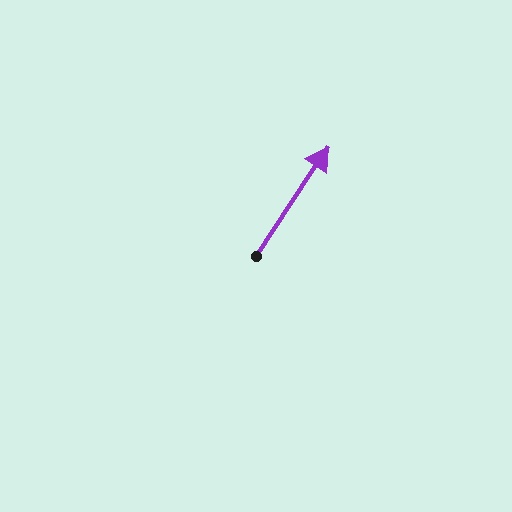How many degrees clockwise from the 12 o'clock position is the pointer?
Approximately 33 degrees.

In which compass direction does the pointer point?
Northeast.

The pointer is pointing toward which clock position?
Roughly 1 o'clock.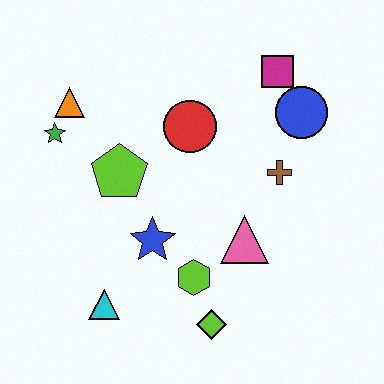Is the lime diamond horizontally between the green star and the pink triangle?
Yes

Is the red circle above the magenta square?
No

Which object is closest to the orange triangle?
The green star is closest to the orange triangle.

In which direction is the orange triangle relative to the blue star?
The orange triangle is above the blue star.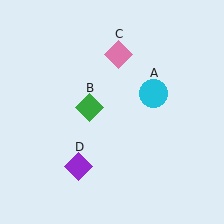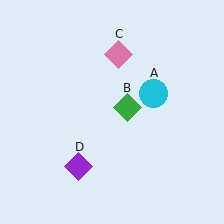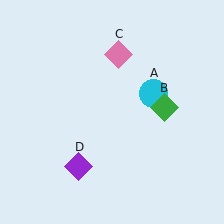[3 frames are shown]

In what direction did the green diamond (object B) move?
The green diamond (object B) moved right.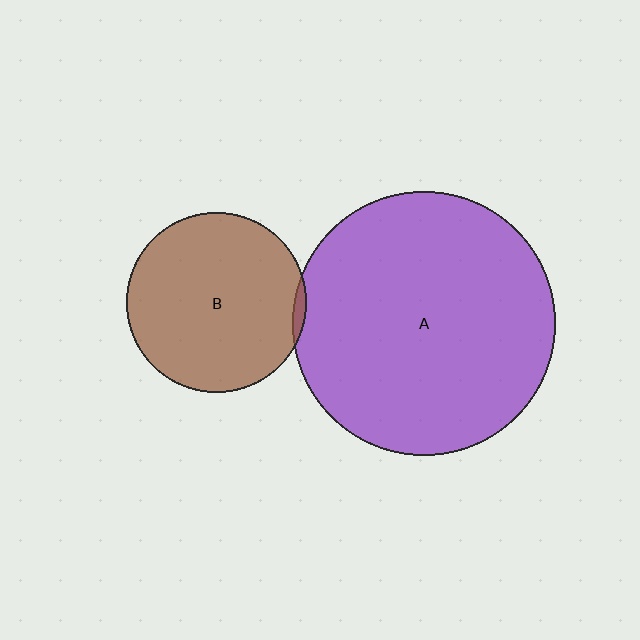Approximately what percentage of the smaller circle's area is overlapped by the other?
Approximately 5%.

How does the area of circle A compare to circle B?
Approximately 2.1 times.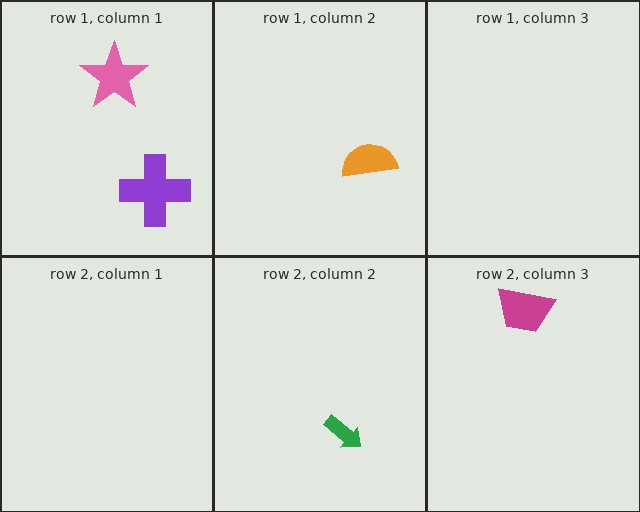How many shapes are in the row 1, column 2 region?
1.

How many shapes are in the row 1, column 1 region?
2.